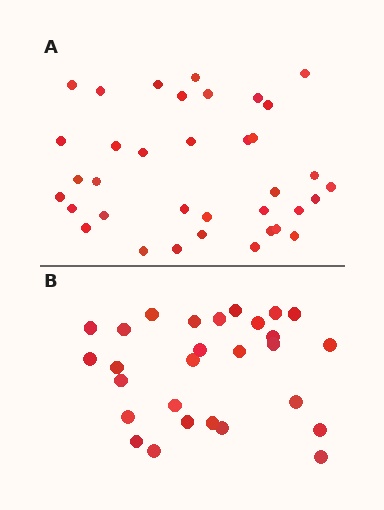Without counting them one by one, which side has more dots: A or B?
Region A (the top region) has more dots.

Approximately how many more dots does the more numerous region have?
Region A has roughly 8 or so more dots than region B.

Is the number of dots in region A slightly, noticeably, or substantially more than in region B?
Region A has noticeably more, but not dramatically so. The ratio is roughly 1.3 to 1.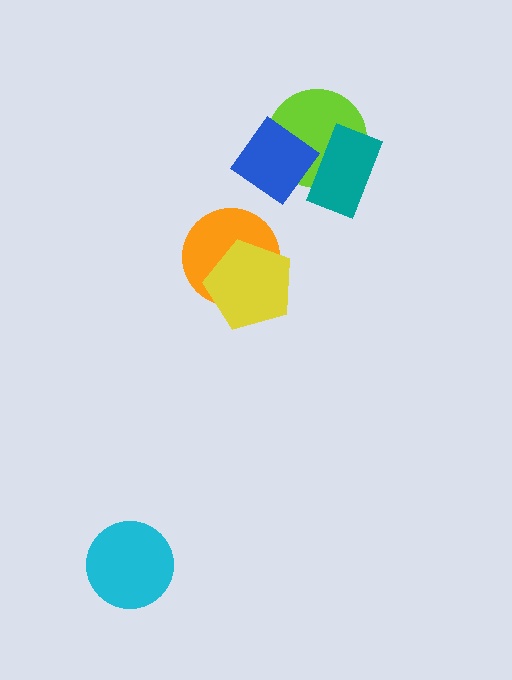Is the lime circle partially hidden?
Yes, it is partially covered by another shape.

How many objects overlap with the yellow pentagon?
1 object overlaps with the yellow pentagon.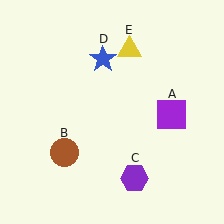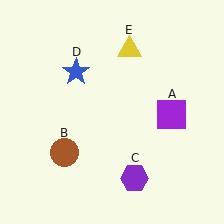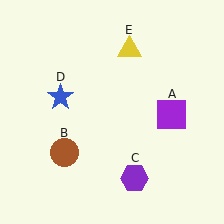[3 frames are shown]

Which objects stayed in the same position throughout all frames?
Purple square (object A) and brown circle (object B) and purple hexagon (object C) and yellow triangle (object E) remained stationary.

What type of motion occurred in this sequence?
The blue star (object D) rotated counterclockwise around the center of the scene.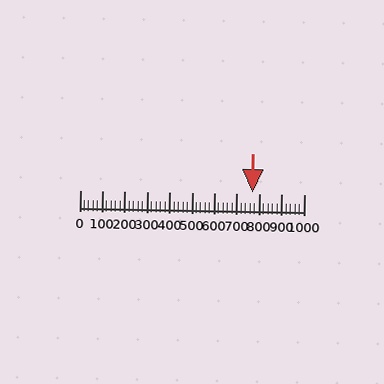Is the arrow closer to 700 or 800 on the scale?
The arrow is closer to 800.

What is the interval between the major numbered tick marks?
The major tick marks are spaced 100 units apart.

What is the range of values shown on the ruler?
The ruler shows values from 0 to 1000.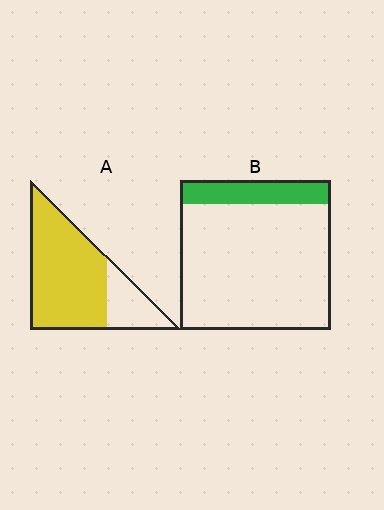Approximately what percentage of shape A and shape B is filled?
A is approximately 75% and B is approximately 15%.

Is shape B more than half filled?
No.